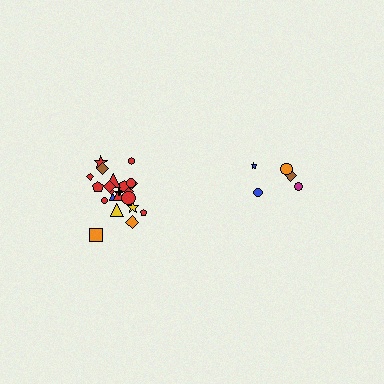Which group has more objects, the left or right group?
The left group.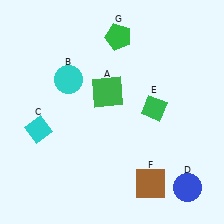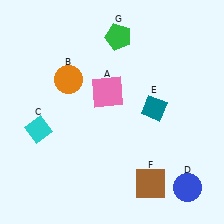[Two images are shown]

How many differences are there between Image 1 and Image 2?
There are 3 differences between the two images.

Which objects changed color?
A changed from green to pink. B changed from cyan to orange. E changed from green to teal.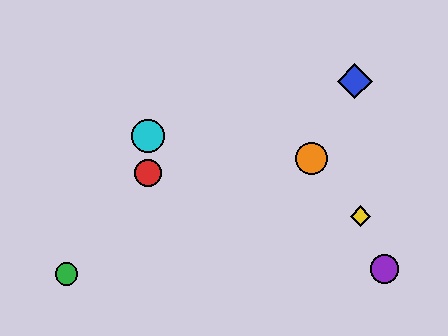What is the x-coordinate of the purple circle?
The purple circle is at x≈384.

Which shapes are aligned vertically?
The red circle, the cyan circle are aligned vertically.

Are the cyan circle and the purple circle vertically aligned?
No, the cyan circle is at x≈148 and the purple circle is at x≈384.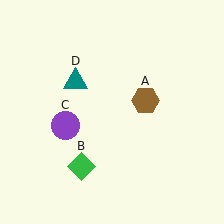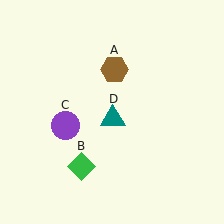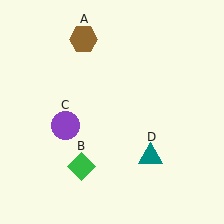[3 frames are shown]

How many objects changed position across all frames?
2 objects changed position: brown hexagon (object A), teal triangle (object D).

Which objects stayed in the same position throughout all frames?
Green diamond (object B) and purple circle (object C) remained stationary.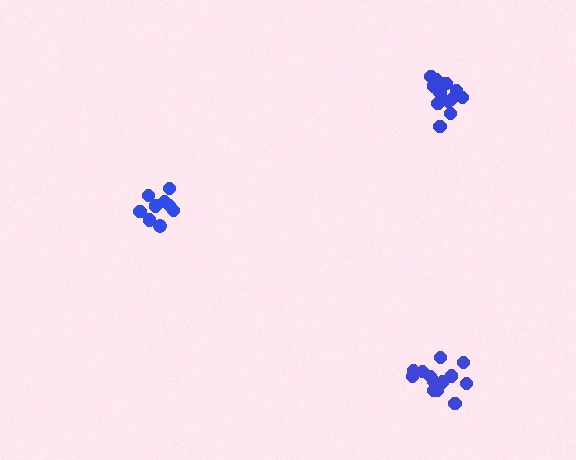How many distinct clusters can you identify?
There are 3 distinct clusters.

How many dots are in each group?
Group 1: 9 dots, Group 2: 13 dots, Group 3: 13 dots (35 total).